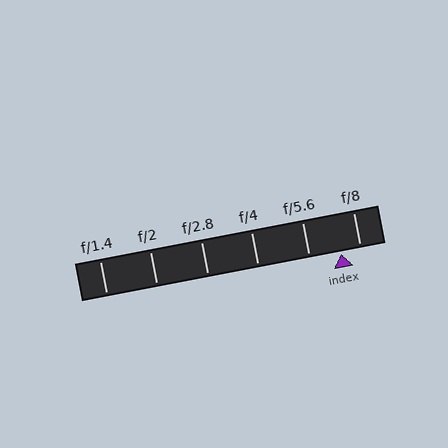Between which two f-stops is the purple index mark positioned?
The index mark is between f/5.6 and f/8.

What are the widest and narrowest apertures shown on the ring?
The widest aperture shown is f/1.4 and the narrowest is f/8.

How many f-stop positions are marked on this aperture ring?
There are 6 f-stop positions marked.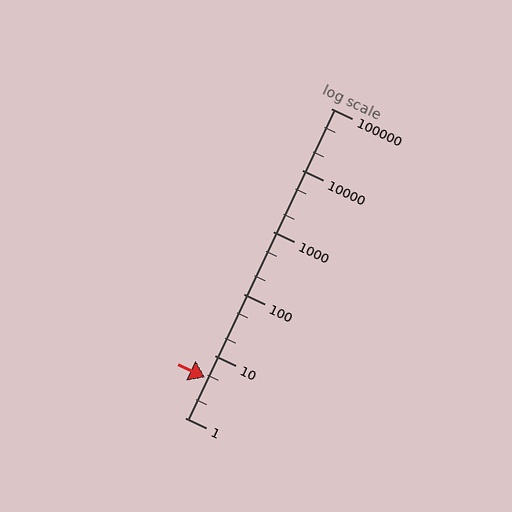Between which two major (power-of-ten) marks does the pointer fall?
The pointer is between 1 and 10.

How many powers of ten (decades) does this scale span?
The scale spans 5 decades, from 1 to 100000.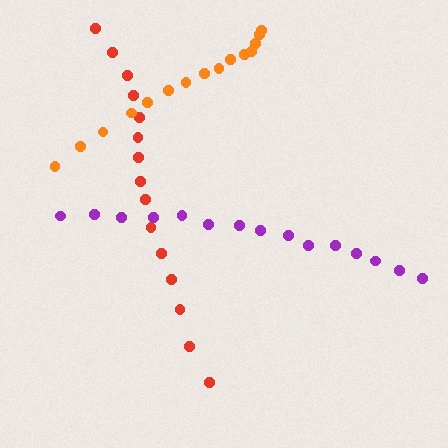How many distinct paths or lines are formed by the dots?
There are 3 distinct paths.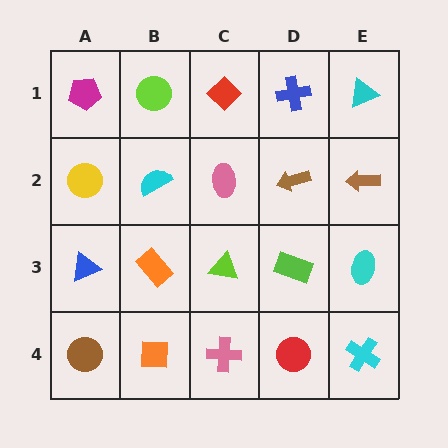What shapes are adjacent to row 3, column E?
A brown arrow (row 2, column E), a cyan cross (row 4, column E), a lime rectangle (row 3, column D).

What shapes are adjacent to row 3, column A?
A yellow circle (row 2, column A), a brown circle (row 4, column A), an orange rectangle (row 3, column B).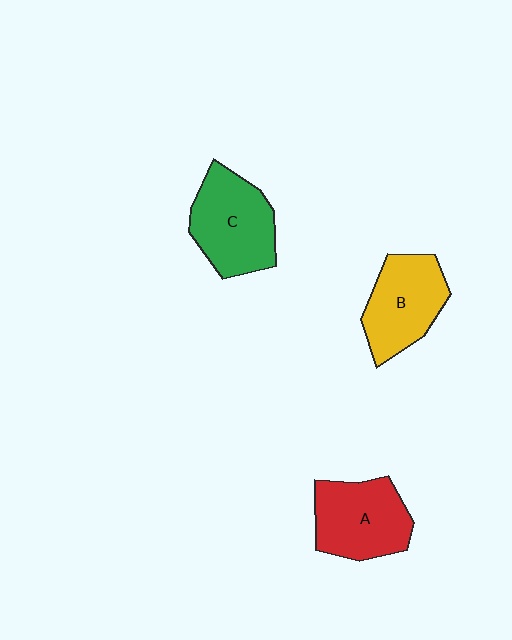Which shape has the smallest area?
Shape B (yellow).